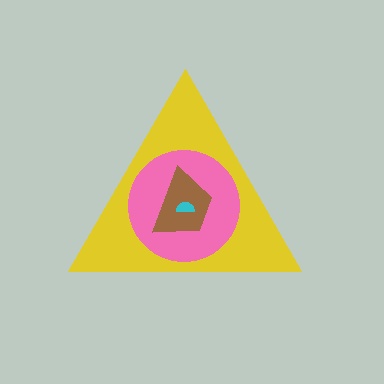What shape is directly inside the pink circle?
The brown trapezoid.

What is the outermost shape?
The yellow triangle.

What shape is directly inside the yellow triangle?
The pink circle.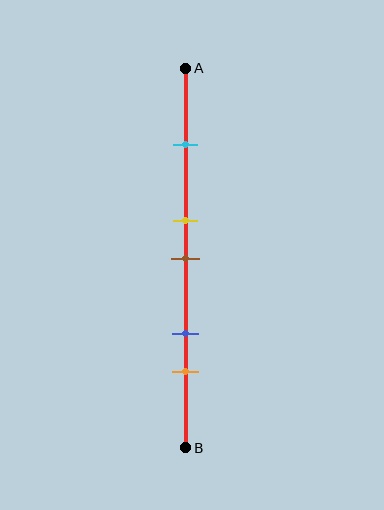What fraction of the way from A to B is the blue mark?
The blue mark is approximately 70% (0.7) of the way from A to B.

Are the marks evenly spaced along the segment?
No, the marks are not evenly spaced.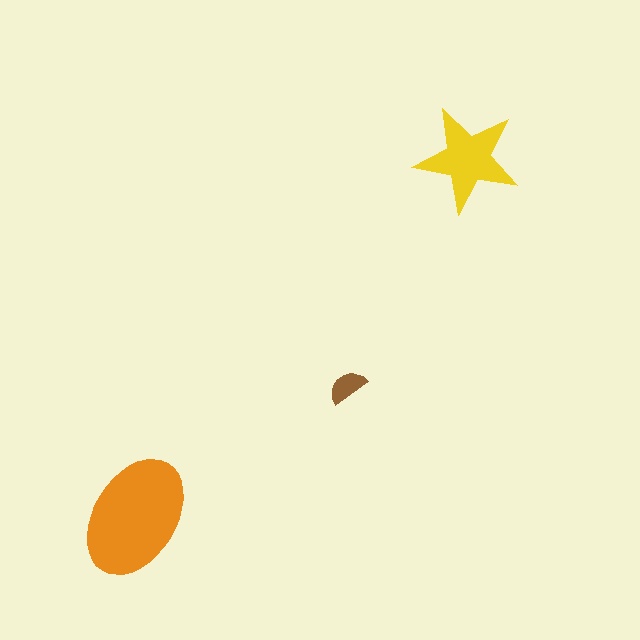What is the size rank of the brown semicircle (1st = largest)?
3rd.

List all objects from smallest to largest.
The brown semicircle, the yellow star, the orange ellipse.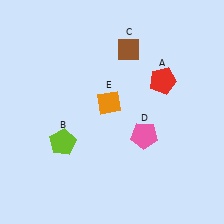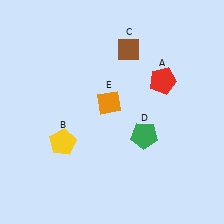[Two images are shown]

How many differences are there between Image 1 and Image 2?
There are 2 differences between the two images.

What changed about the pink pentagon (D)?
In Image 1, D is pink. In Image 2, it changed to green.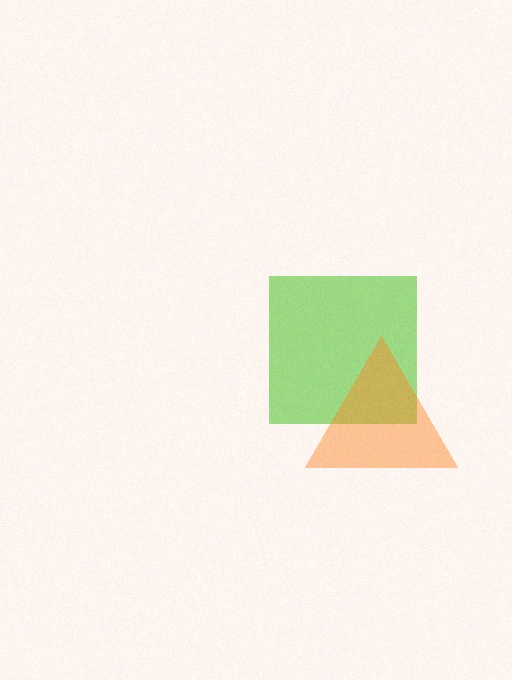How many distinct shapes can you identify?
There are 2 distinct shapes: a lime square, an orange triangle.